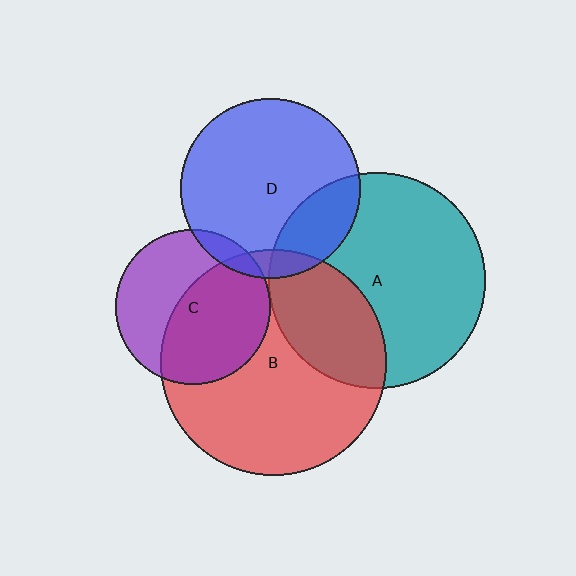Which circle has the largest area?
Circle B (red).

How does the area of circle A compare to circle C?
Approximately 2.0 times.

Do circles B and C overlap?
Yes.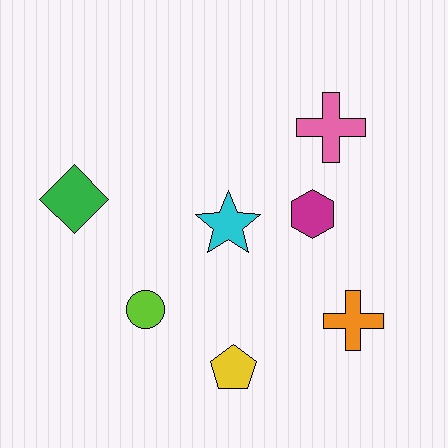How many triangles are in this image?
There are no triangles.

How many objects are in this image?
There are 7 objects.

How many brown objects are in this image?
There are no brown objects.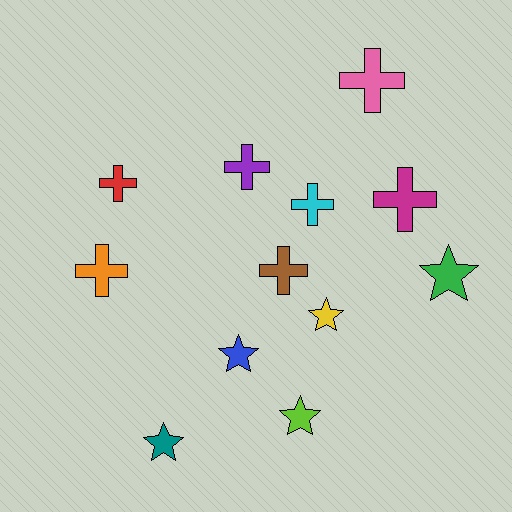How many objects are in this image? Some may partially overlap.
There are 12 objects.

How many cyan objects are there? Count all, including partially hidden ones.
There is 1 cyan object.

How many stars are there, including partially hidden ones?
There are 5 stars.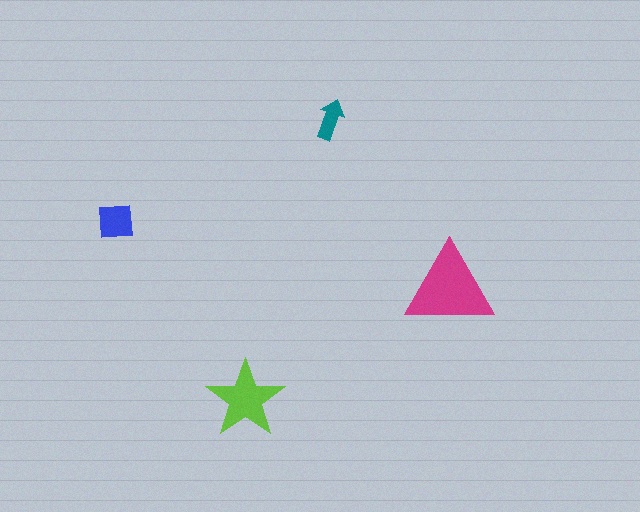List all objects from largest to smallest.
The magenta triangle, the lime star, the blue square, the teal arrow.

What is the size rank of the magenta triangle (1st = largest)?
1st.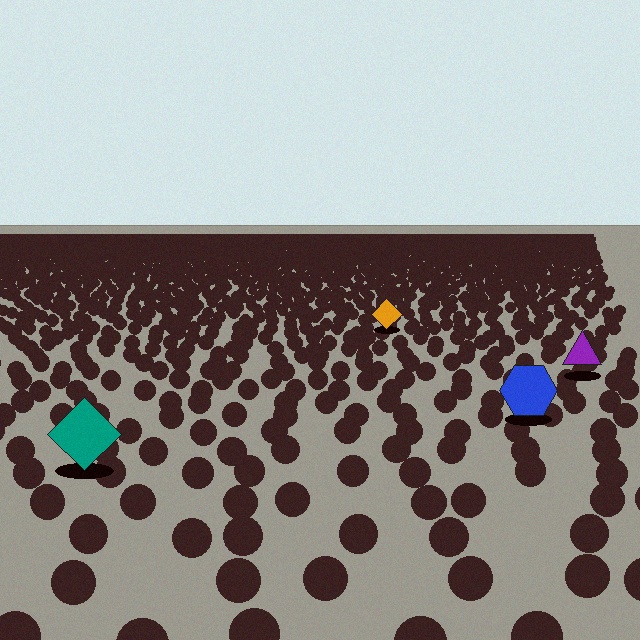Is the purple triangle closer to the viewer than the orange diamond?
Yes. The purple triangle is closer — you can tell from the texture gradient: the ground texture is coarser near it.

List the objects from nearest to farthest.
From nearest to farthest: the teal diamond, the blue hexagon, the purple triangle, the orange diamond.